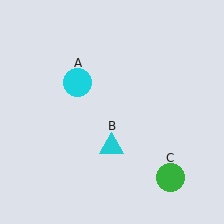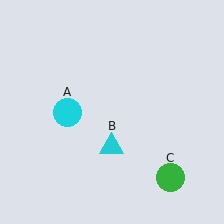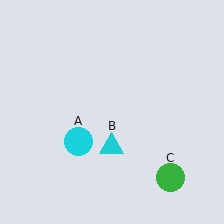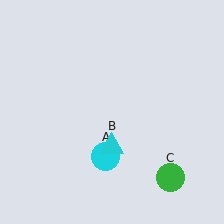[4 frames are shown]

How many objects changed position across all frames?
1 object changed position: cyan circle (object A).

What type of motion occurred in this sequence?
The cyan circle (object A) rotated counterclockwise around the center of the scene.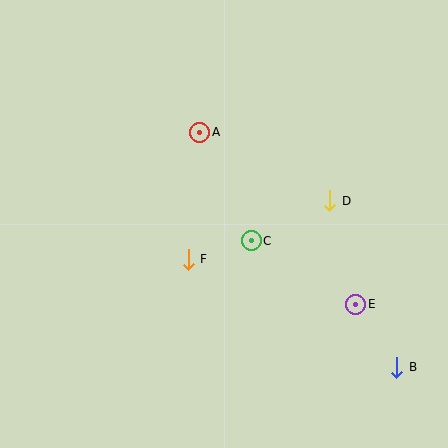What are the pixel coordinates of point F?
Point F is at (188, 259).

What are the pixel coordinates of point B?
Point B is at (397, 367).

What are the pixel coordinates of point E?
Point E is at (356, 304).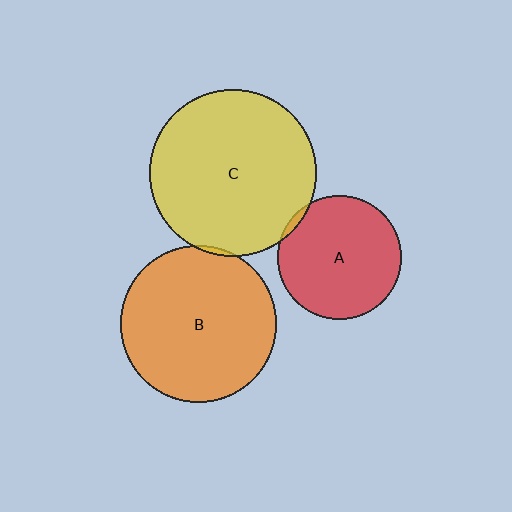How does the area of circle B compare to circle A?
Approximately 1.6 times.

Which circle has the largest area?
Circle C (yellow).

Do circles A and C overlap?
Yes.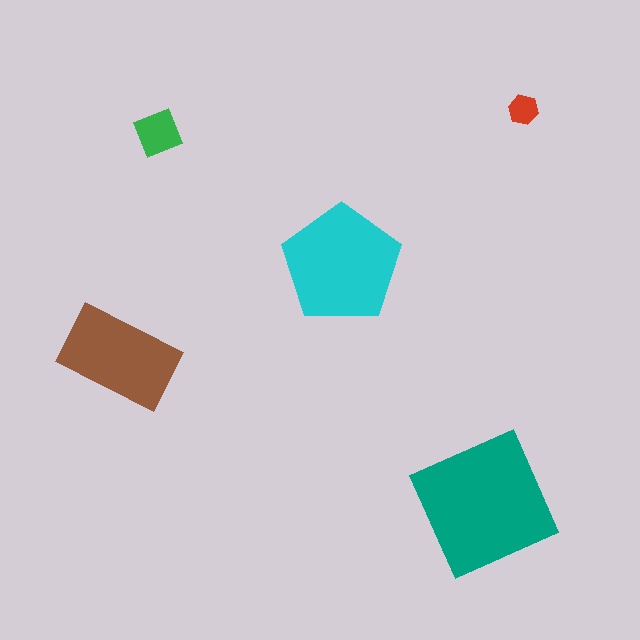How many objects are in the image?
There are 5 objects in the image.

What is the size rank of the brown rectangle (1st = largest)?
3rd.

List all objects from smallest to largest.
The red hexagon, the green diamond, the brown rectangle, the cyan pentagon, the teal square.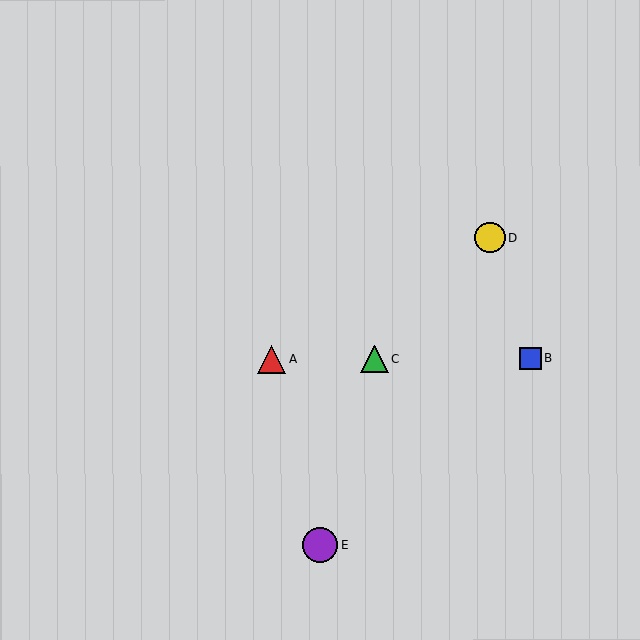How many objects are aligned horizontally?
3 objects (A, B, C) are aligned horizontally.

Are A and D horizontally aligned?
No, A is at y≈359 and D is at y≈238.